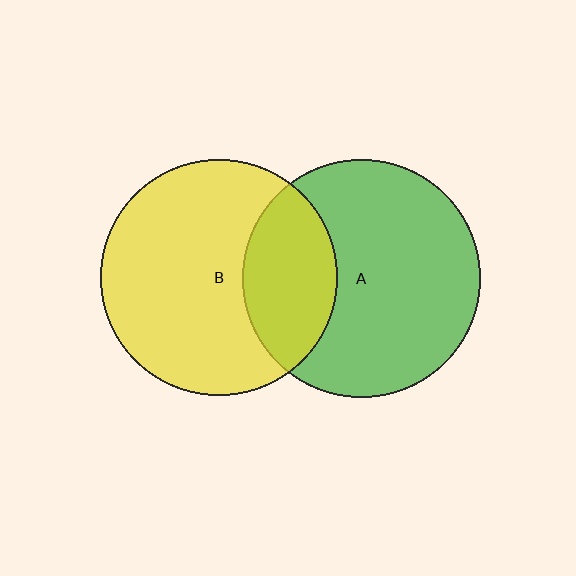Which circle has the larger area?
Circle A (green).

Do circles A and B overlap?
Yes.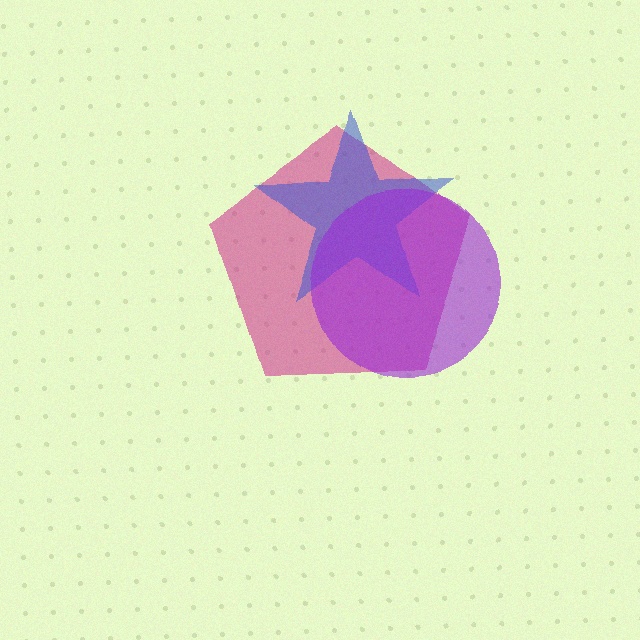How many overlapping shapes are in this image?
There are 3 overlapping shapes in the image.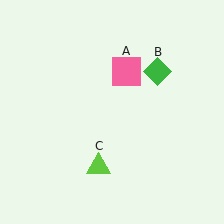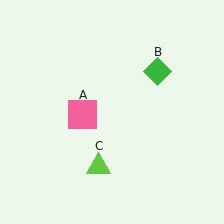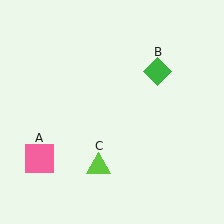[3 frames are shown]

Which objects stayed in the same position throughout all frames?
Green diamond (object B) and lime triangle (object C) remained stationary.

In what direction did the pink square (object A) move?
The pink square (object A) moved down and to the left.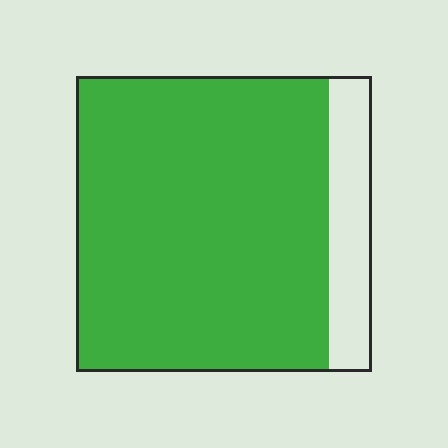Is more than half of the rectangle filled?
Yes.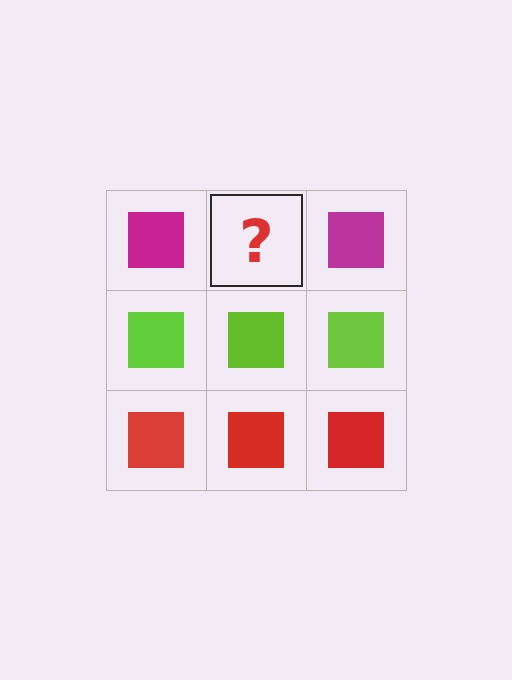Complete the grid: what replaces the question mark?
The question mark should be replaced with a magenta square.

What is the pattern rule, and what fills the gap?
The rule is that each row has a consistent color. The gap should be filled with a magenta square.